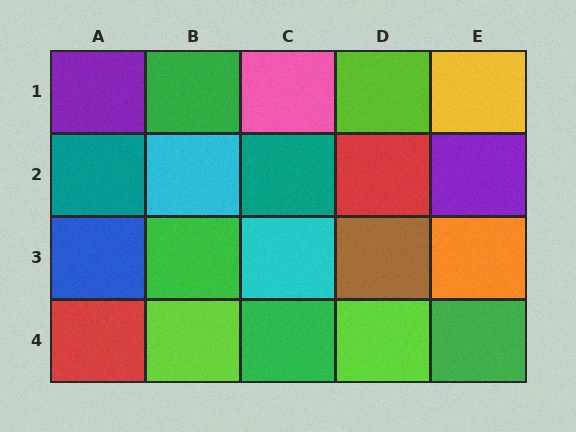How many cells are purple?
2 cells are purple.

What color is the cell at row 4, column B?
Lime.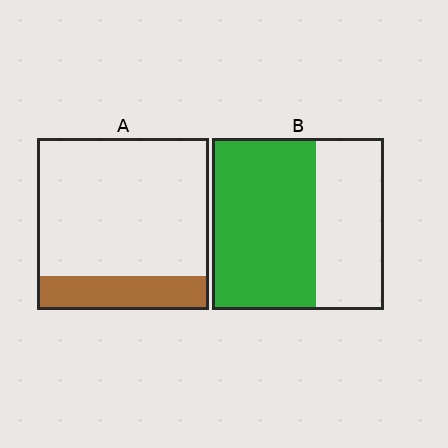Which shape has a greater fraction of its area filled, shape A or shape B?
Shape B.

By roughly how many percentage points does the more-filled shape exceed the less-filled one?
By roughly 40 percentage points (B over A).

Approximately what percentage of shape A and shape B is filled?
A is approximately 20% and B is approximately 60%.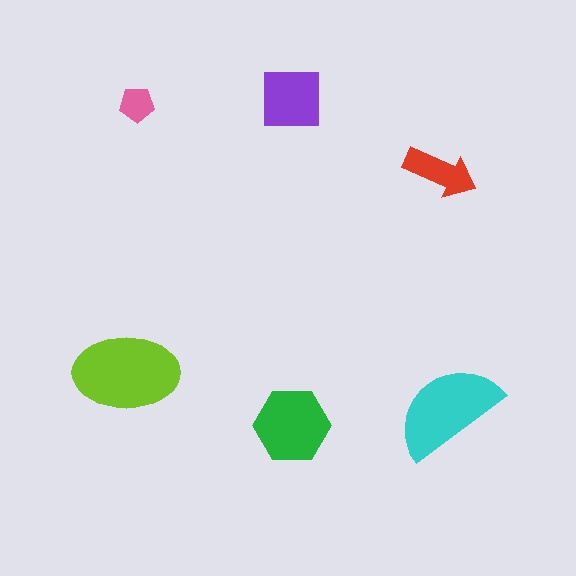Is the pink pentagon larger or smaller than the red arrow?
Smaller.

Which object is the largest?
The lime ellipse.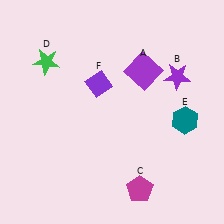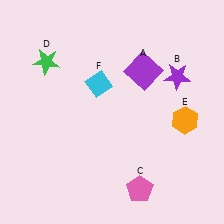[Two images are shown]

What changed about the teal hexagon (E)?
In Image 1, E is teal. In Image 2, it changed to orange.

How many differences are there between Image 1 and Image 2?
There are 3 differences between the two images.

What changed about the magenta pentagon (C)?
In Image 1, C is magenta. In Image 2, it changed to pink.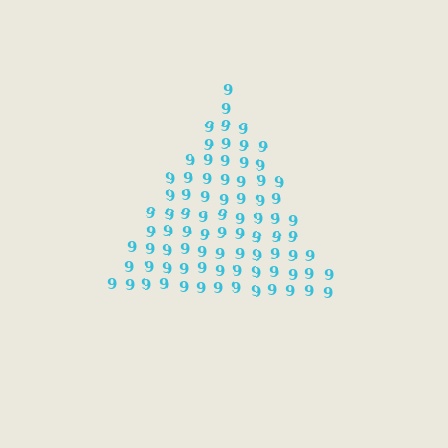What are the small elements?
The small elements are digit 9's.